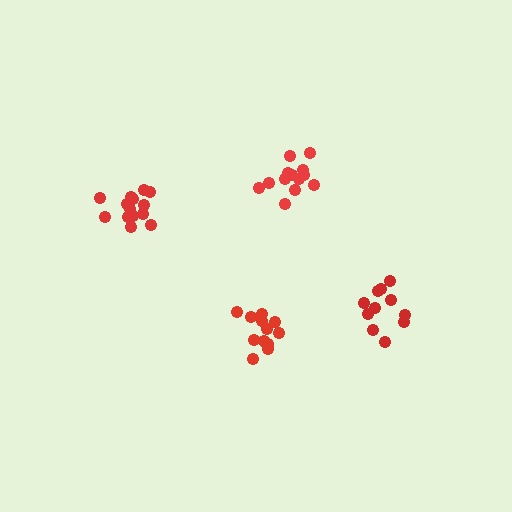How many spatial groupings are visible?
There are 4 spatial groupings.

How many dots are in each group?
Group 1: 11 dots, Group 2: 13 dots, Group 3: 14 dots, Group 4: 13 dots (51 total).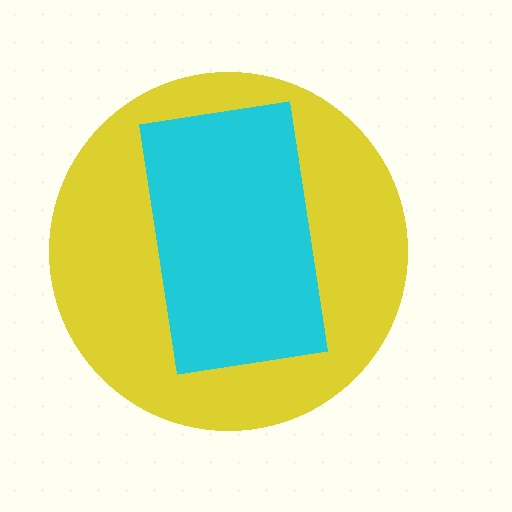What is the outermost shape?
The yellow circle.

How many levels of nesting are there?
2.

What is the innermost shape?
The cyan rectangle.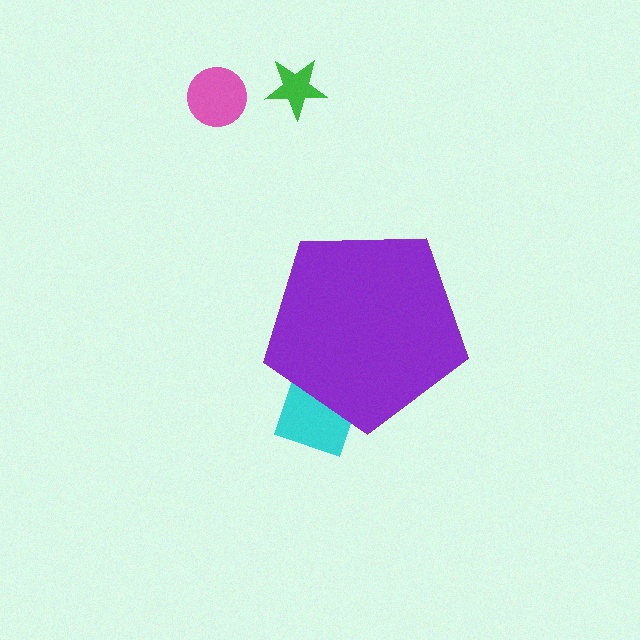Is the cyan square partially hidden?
Yes, the cyan square is partially hidden behind the purple pentagon.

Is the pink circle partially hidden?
No, the pink circle is fully visible.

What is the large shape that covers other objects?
A purple pentagon.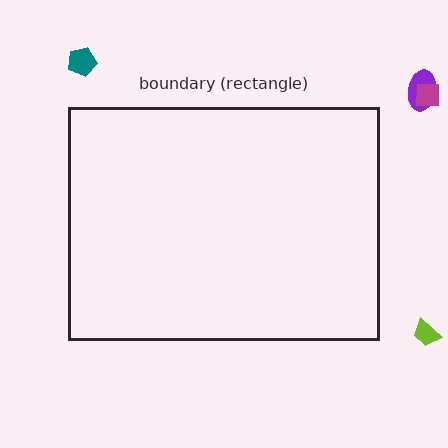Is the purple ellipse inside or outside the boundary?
Outside.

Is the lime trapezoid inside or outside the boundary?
Outside.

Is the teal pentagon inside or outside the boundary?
Outside.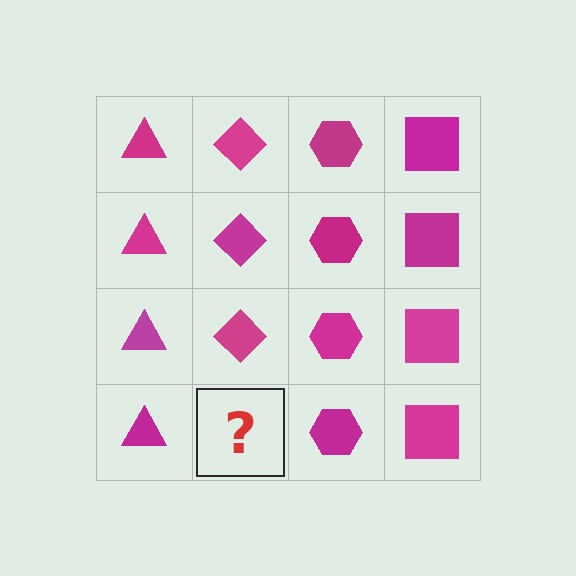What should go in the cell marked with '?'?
The missing cell should contain a magenta diamond.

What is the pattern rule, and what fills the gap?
The rule is that each column has a consistent shape. The gap should be filled with a magenta diamond.